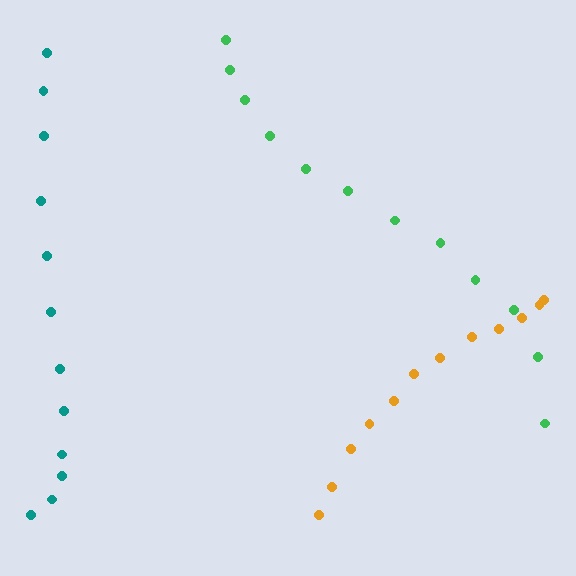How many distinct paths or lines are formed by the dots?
There are 3 distinct paths.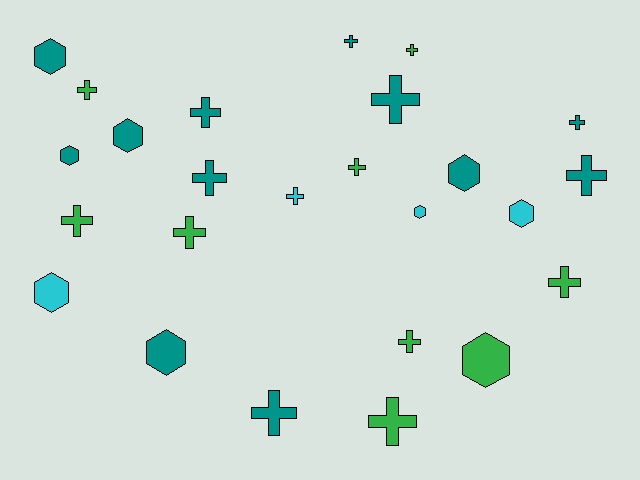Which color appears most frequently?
Teal, with 12 objects.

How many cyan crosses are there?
There is 1 cyan cross.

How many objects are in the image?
There are 25 objects.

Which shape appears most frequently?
Cross, with 16 objects.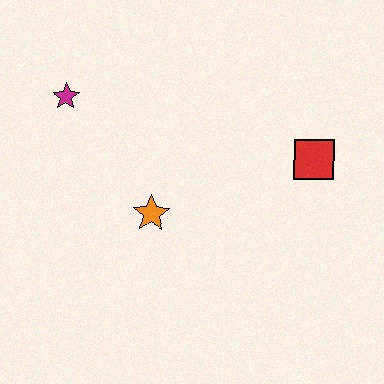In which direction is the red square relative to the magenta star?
The red square is to the right of the magenta star.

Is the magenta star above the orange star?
Yes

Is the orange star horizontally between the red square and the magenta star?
Yes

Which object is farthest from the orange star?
The red square is farthest from the orange star.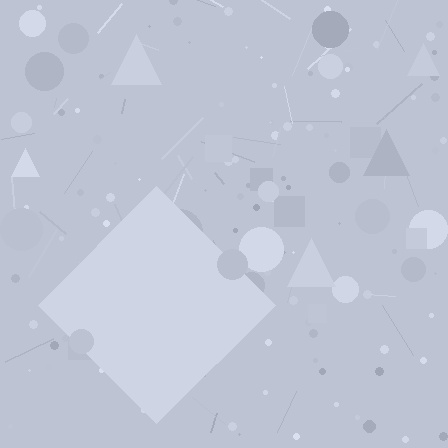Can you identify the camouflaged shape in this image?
The camouflaged shape is a diamond.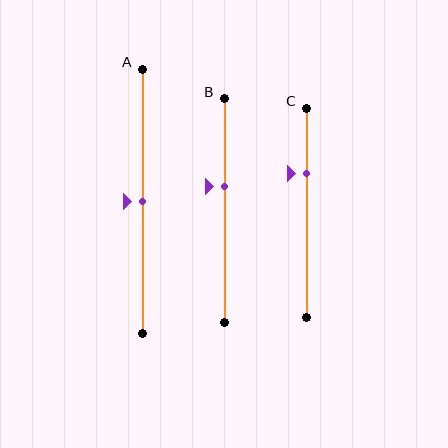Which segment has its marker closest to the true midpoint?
Segment A has its marker closest to the true midpoint.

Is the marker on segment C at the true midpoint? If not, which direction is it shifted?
No, the marker on segment C is shifted upward by about 19% of the segment length.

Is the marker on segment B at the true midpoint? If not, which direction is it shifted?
No, the marker on segment B is shifted upward by about 11% of the segment length.